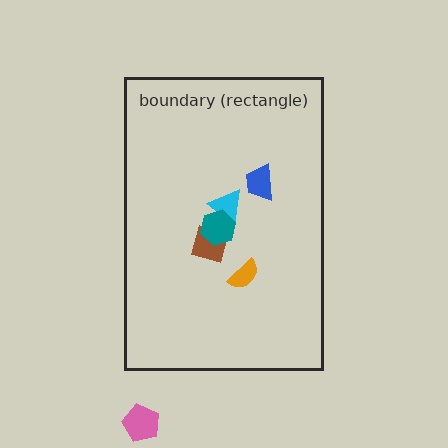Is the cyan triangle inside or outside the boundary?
Inside.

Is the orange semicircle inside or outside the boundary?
Inside.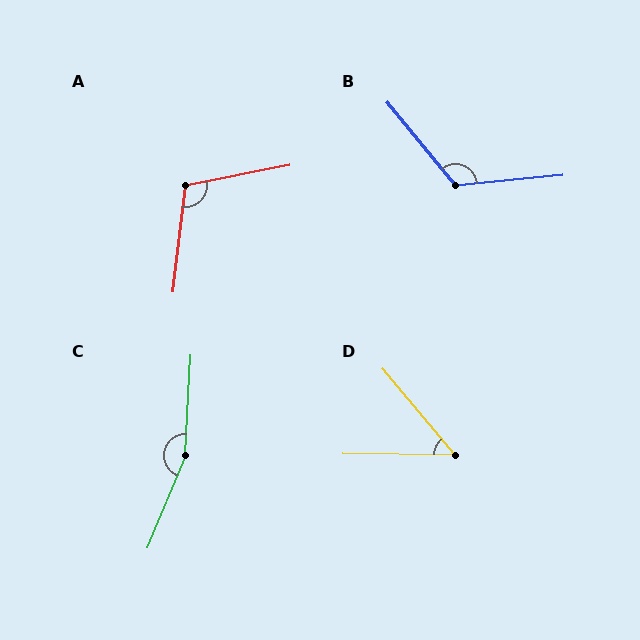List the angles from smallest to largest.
D (49°), A (108°), B (124°), C (160°).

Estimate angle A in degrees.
Approximately 108 degrees.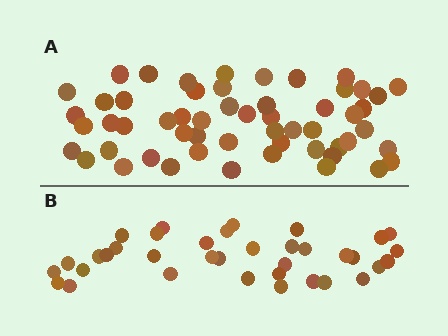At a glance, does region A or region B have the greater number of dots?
Region A (the top region) has more dots.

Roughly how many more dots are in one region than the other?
Region A has approximately 20 more dots than region B.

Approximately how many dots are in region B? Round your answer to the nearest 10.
About 40 dots. (The exact count is 36, which rounds to 40.)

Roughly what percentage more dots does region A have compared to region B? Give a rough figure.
About 55% more.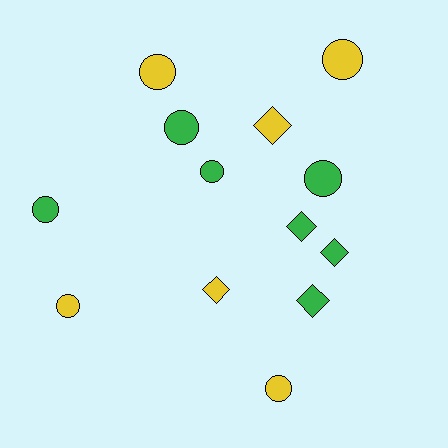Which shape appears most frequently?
Circle, with 8 objects.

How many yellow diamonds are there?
There are 2 yellow diamonds.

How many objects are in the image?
There are 13 objects.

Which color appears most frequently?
Green, with 7 objects.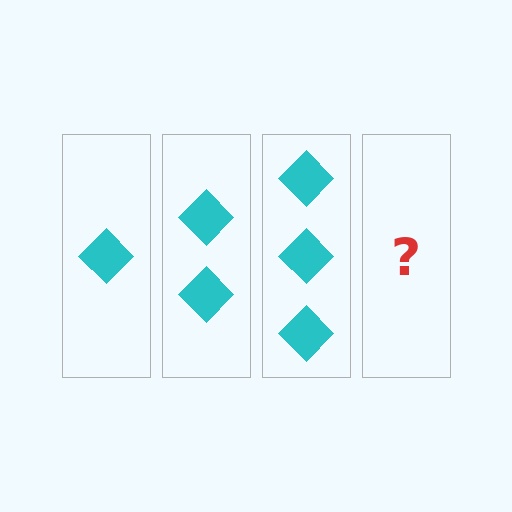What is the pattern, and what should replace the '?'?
The pattern is that each step adds one more diamond. The '?' should be 4 diamonds.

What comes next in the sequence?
The next element should be 4 diamonds.